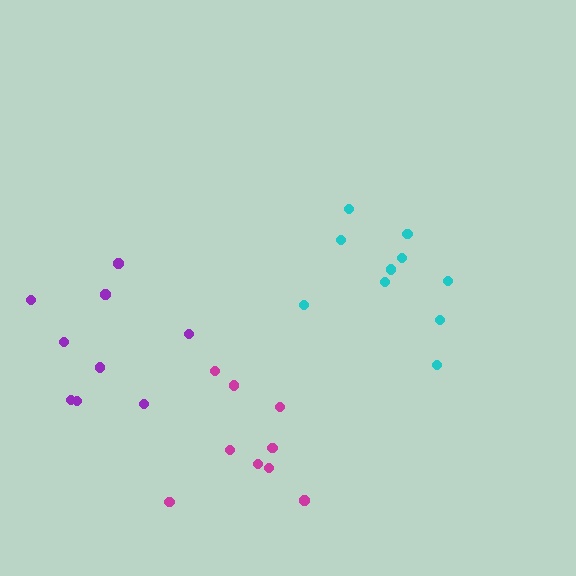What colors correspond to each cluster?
The clusters are colored: purple, cyan, magenta.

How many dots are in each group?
Group 1: 9 dots, Group 2: 10 dots, Group 3: 9 dots (28 total).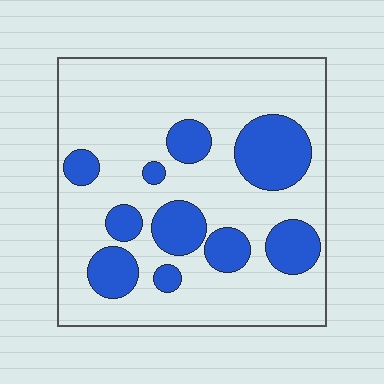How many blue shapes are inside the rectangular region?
10.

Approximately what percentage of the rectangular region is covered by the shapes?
Approximately 25%.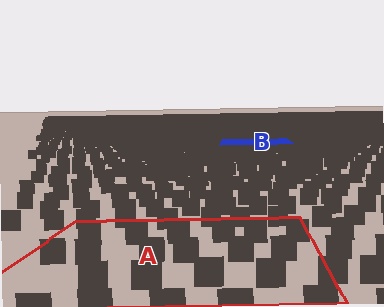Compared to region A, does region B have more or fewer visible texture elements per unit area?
Region B has more texture elements per unit area — they are packed more densely because it is farther away.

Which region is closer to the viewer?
Region A is closer. The texture elements there are larger and more spread out.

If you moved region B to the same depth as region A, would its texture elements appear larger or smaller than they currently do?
They would appear larger. At a closer depth, the same texture elements are projected at a bigger on-screen size.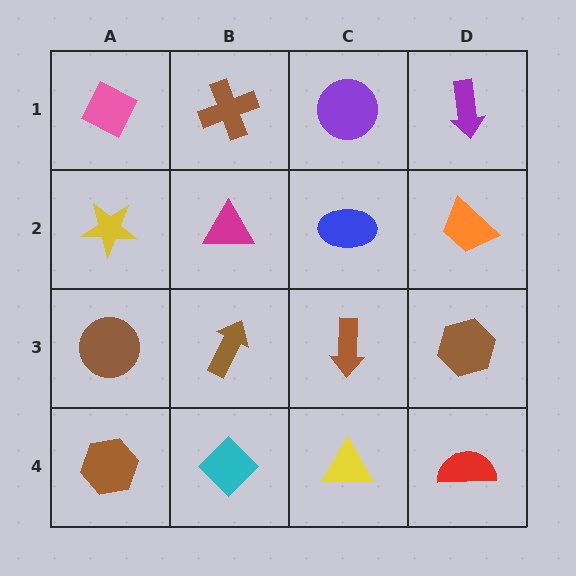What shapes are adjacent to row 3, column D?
An orange trapezoid (row 2, column D), a red semicircle (row 4, column D), a brown arrow (row 3, column C).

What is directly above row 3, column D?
An orange trapezoid.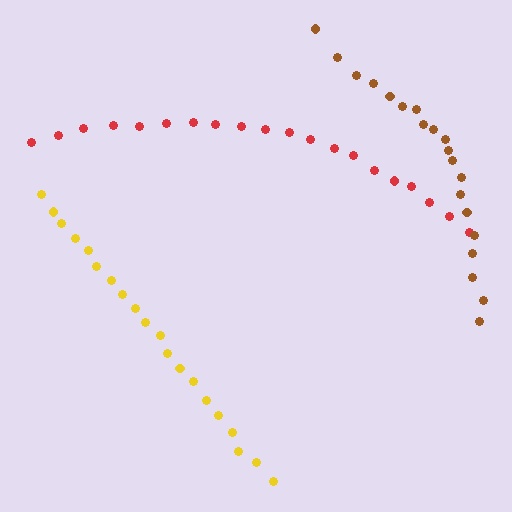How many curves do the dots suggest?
There are 3 distinct paths.